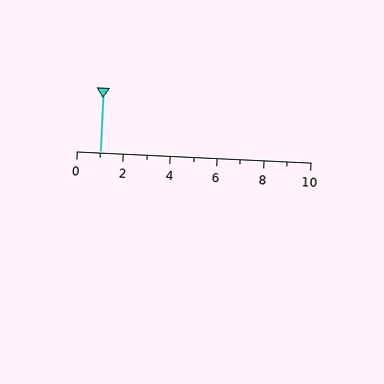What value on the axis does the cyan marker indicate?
The marker indicates approximately 1.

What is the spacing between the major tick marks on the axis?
The major ticks are spaced 2 apart.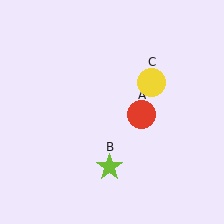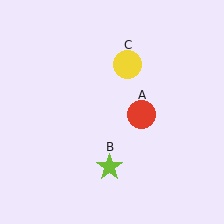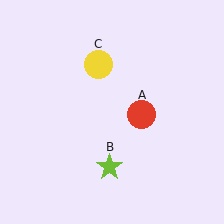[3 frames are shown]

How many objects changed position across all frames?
1 object changed position: yellow circle (object C).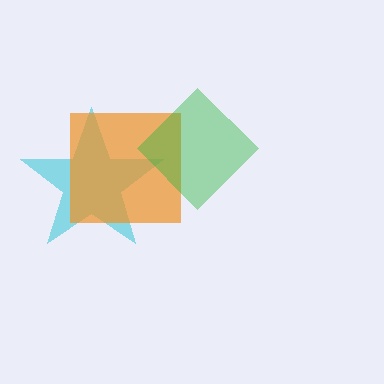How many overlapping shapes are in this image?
There are 3 overlapping shapes in the image.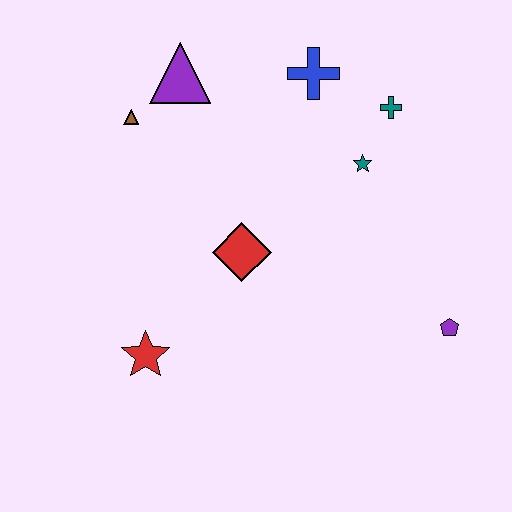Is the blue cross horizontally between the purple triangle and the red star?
No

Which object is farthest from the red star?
The teal cross is farthest from the red star.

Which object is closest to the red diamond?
The red star is closest to the red diamond.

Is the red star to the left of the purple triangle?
Yes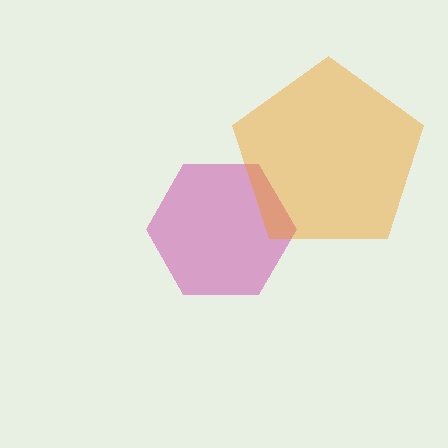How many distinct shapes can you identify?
There are 2 distinct shapes: a magenta hexagon, an orange pentagon.